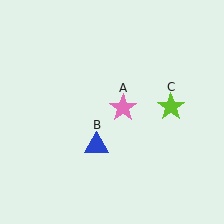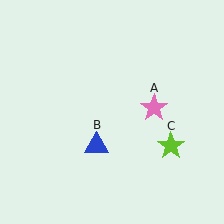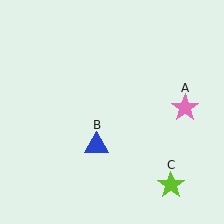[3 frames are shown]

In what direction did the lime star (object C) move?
The lime star (object C) moved down.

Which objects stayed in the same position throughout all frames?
Blue triangle (object B) remained stationary.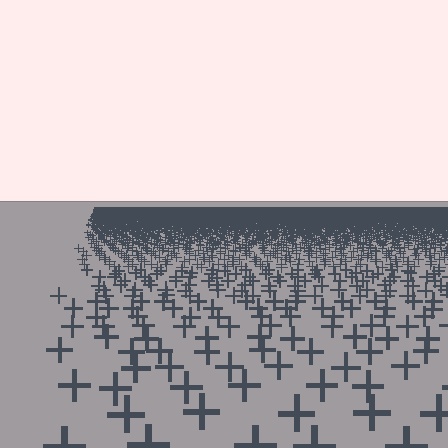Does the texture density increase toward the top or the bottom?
Density increases toward the top.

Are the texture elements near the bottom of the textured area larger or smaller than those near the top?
Larger. Near the bottom, elements are closer to the viewer and appear at a bigger on-screen size.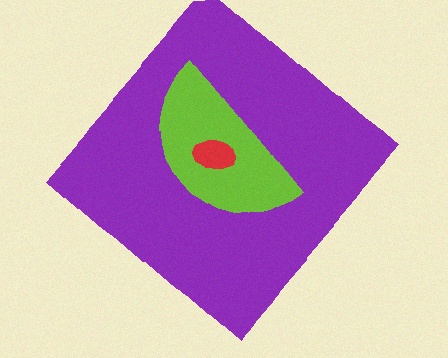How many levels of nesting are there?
3.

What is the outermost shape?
The purple diamond.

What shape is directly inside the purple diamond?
The lime semicircle.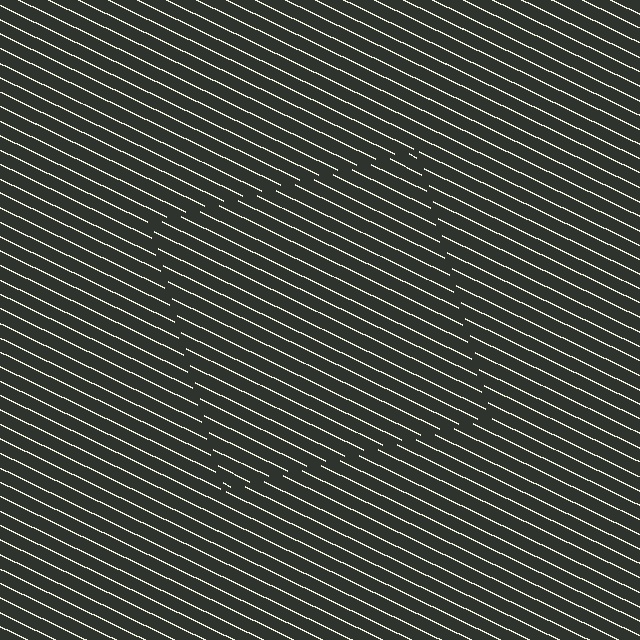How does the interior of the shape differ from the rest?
The interior of the shape contains the same grating, shifted by half a period — the contour is defined by the phase discontinuity where line-ends from the inner and outer gratings abut.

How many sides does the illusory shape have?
4 sides — the line-ends trace a square.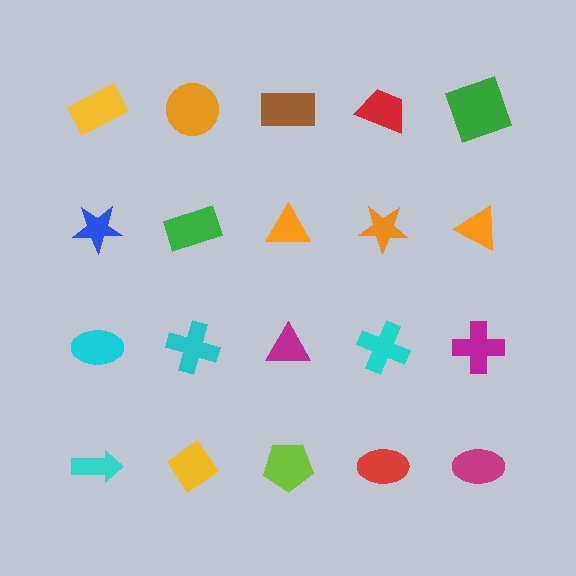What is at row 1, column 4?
A red trapezoid.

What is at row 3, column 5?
A magenta cross.